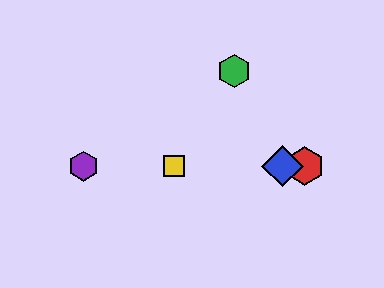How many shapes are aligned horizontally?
4 shapes (the red hexagon, the blue diamond, the yellow square, the purple hexagon) are aligned horizontally.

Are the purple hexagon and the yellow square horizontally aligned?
Yes, both are at y≈166.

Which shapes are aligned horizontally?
The red hexagon, the blue diamond, the yellow square, the purple hexagon are aligned horizontally.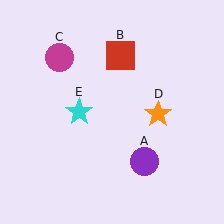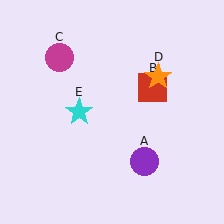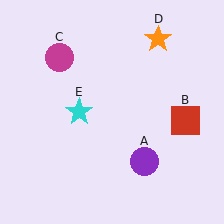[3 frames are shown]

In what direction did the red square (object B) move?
The red square (object B) moved down and to the right.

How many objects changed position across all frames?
2 objects changed position: red square (object B), orange star (object D).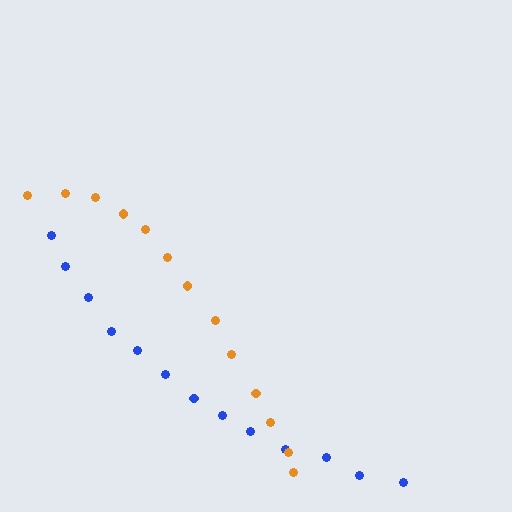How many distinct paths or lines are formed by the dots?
There are 2 distinct paths.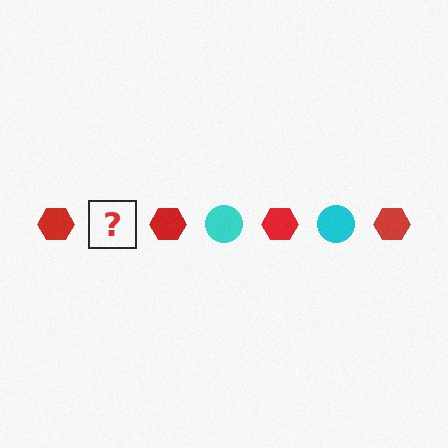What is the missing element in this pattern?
The missing element is a cyan circle.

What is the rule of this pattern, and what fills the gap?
The rule is that the pattern alternates between red hexagon and cyan circle. The gap should be filled with a cyan circle.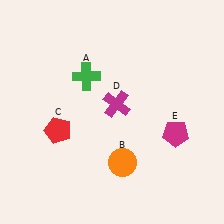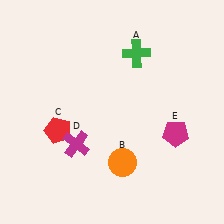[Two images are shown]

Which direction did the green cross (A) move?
The green cross (A) moved right.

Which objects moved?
The objects that moved are: the green cross (A), the magenta cross (D).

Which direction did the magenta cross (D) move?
The magenta cross (D) moved left.